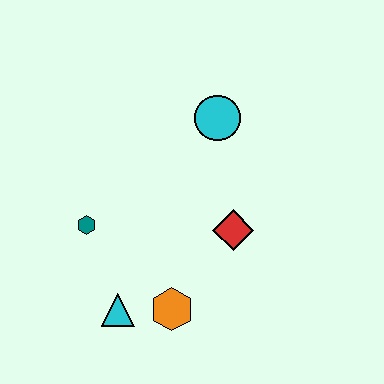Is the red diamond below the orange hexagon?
No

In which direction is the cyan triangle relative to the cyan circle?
The cyan triangle is below the cyan circle.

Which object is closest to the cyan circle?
The red diamond is closest to the cyan circle.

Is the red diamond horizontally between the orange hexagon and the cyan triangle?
No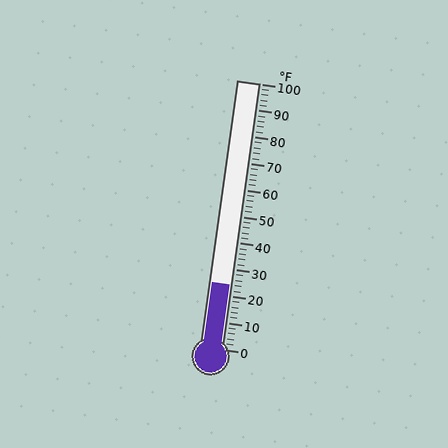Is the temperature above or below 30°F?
The temperature is below 30°F.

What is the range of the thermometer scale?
The thermometer scale ranges from 0°F to 100°F.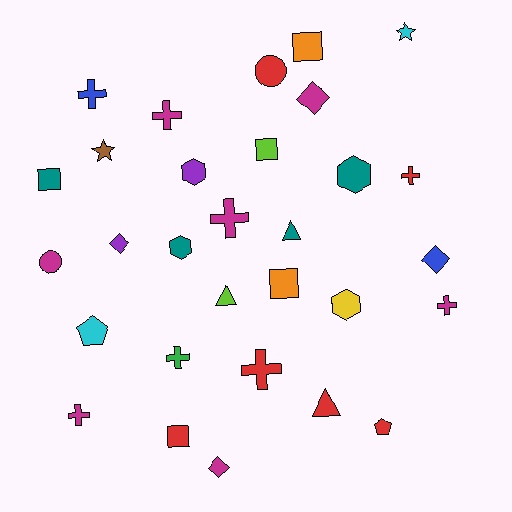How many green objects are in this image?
There is 1 green object.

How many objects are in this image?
There are 30 objects.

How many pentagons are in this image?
There are 2 pentagons.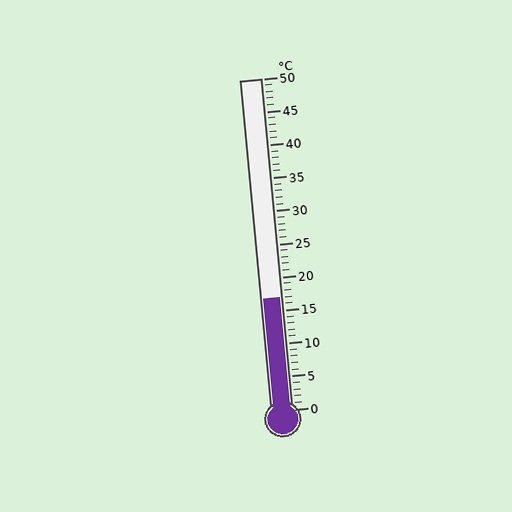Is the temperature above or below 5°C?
The temperature is above 5°C.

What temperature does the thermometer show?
The thermometer shows approximately 17°C.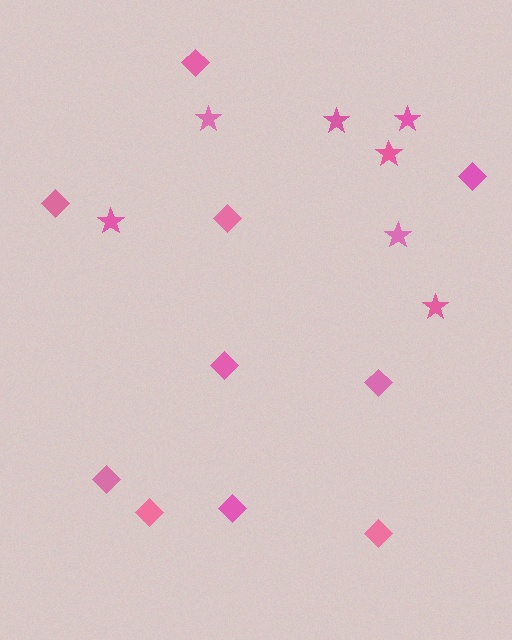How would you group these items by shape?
There are 2 groups: one group of stars (7) and one group of diamonds (10).